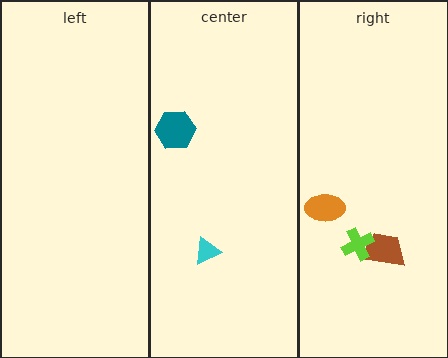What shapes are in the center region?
The teal hexagon, the cyan triangle.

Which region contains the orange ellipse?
The right region.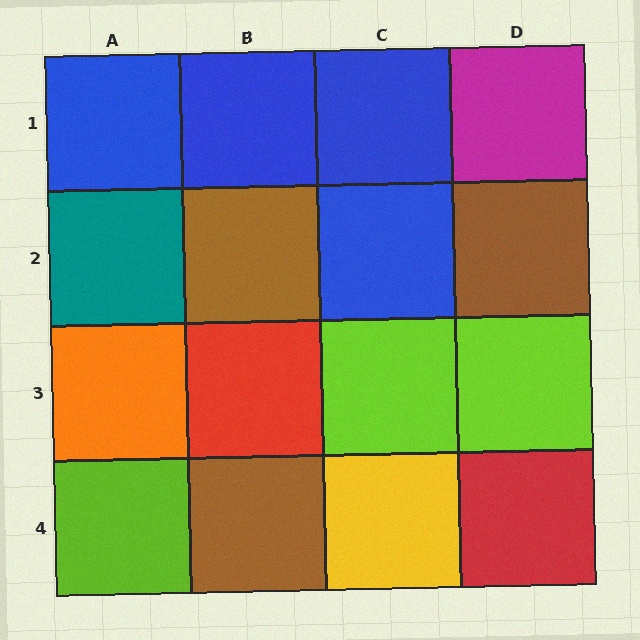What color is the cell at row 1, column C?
Blue.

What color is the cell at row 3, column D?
Lime.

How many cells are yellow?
1 cell is yellow.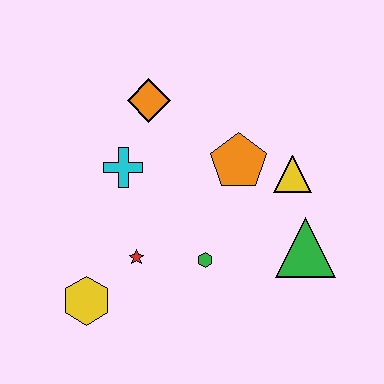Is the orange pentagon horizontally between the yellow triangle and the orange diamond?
Yes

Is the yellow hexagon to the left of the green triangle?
Yes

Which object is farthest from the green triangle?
The yellow hexagon is farthest from the green triangle.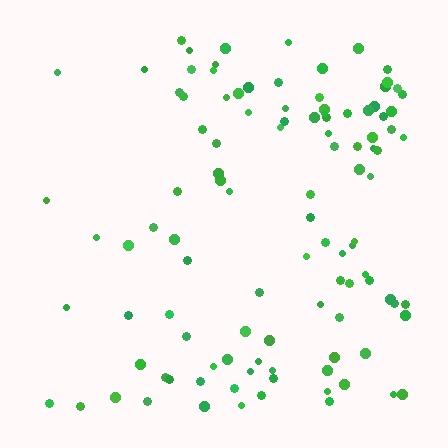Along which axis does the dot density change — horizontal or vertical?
Horizontal.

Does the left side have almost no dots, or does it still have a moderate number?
Still a moderate number, just noticeably fewer than the right.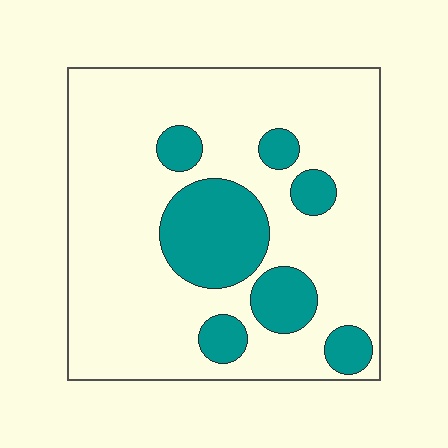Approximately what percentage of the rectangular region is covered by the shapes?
Approximately 20%.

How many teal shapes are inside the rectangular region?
7.